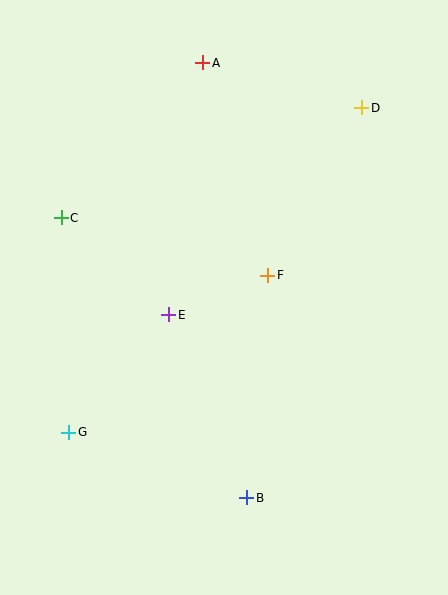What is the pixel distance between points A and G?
The distance between A and G is 393 pixels.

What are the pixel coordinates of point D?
Point D is at (362, 108).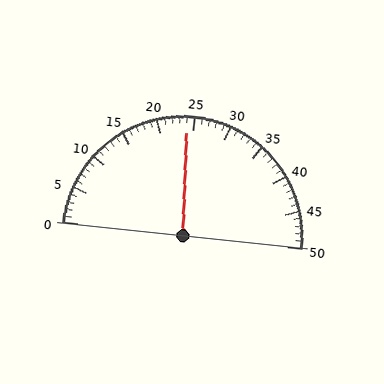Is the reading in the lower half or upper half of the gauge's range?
The reading is in the lower half of the range (0 to 50).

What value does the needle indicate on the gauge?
The needle indicates approximately 24.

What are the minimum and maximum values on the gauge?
The gauge ranges from 0 to 50.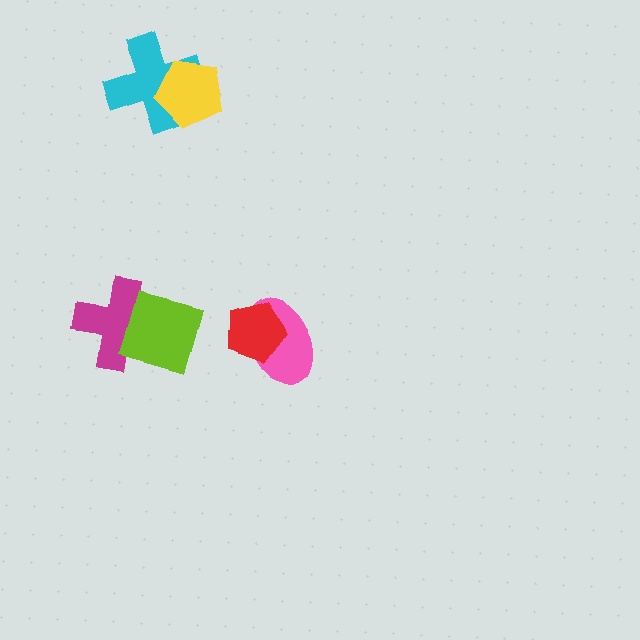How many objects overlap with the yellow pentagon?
1 object overlaps with the yellow pentagon.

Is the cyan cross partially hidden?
Yes, it is partially covered by another shape.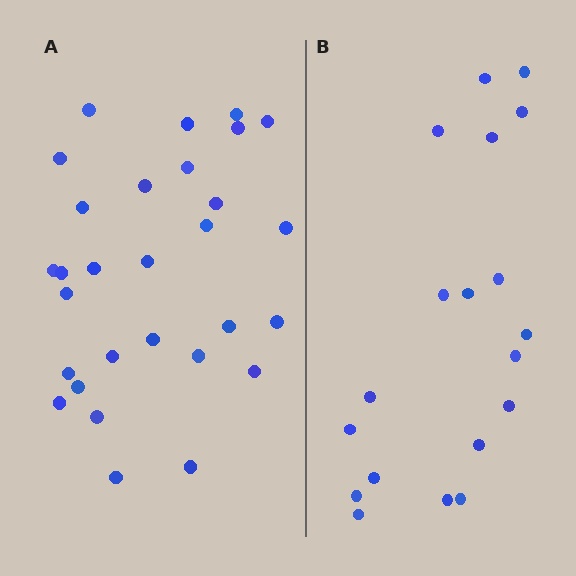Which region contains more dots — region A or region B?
Region A (the left region) has more dots.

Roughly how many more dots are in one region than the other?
Region A has roughly 10 or so more dots than region B.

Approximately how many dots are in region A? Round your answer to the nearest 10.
About 30 dots. (The exact count is 29, which rounds to 30.)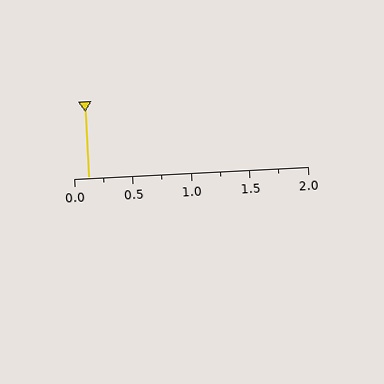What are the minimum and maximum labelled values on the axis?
The axis runs from 0.0 to 2.0.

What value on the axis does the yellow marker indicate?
The marker indicates approximately 0.12.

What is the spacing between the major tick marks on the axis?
The major ticks are spaced 0.5 apart.